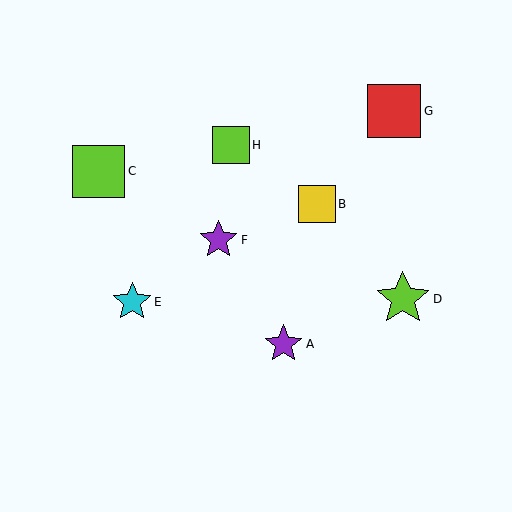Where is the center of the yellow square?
The center of the yellow square is at (317, 204).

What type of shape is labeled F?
Shape F is a purple star.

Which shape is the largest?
The lime star (labeled D) is the largest.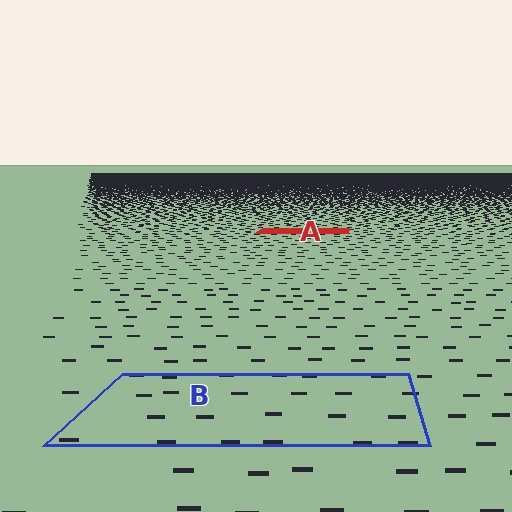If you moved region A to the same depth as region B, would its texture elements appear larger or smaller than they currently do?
They would appear larger. At a closer depth, the same texture elements are projected at a bigger on-screen size.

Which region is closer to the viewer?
Region B is closer. The texture elements there are larger and more spread out.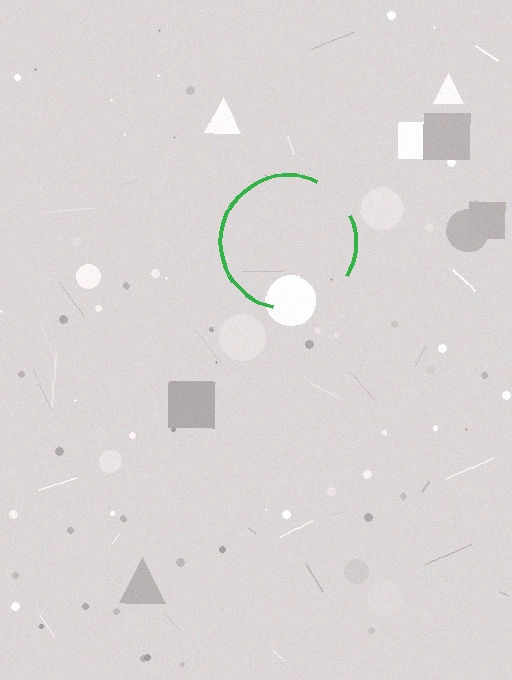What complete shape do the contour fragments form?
The contour fragments form a circle.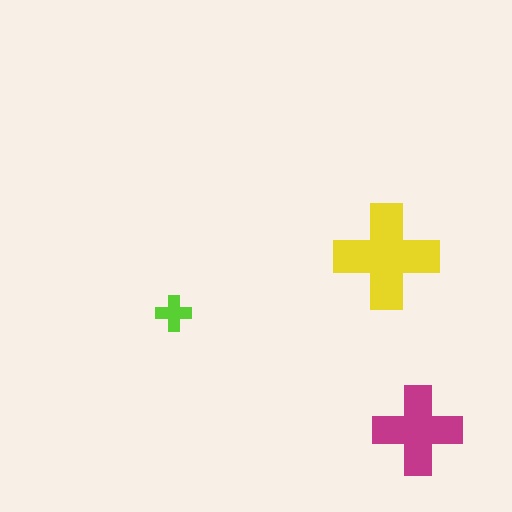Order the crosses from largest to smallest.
the yellow one, the magenta one, the lime one.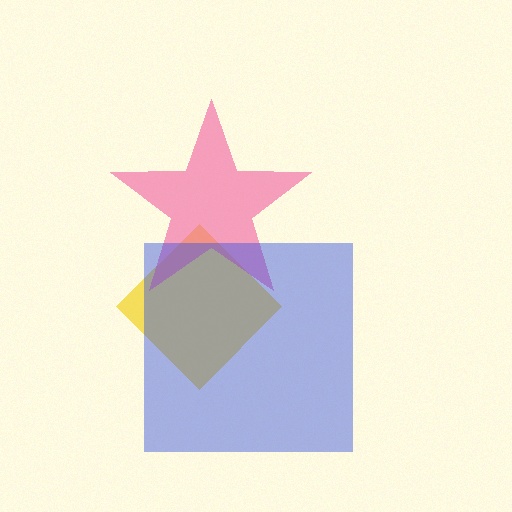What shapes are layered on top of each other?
The layered shapes are: a yellow diamond, a pink star, a blue square.